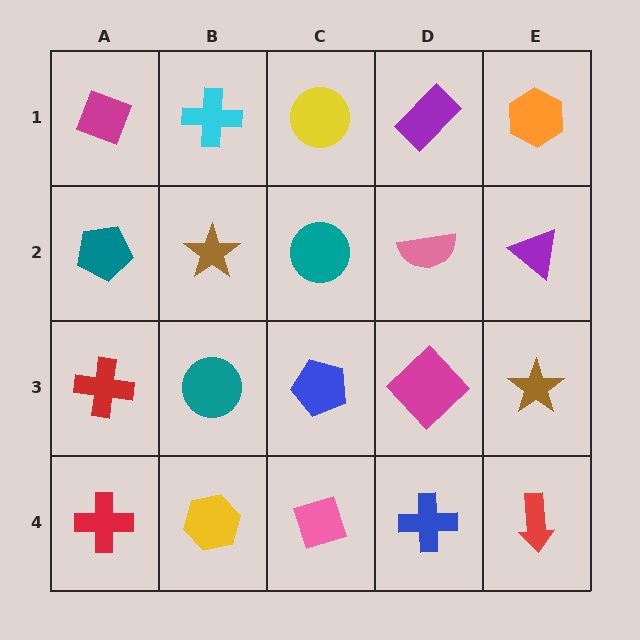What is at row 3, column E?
A brown star.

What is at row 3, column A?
A red cross.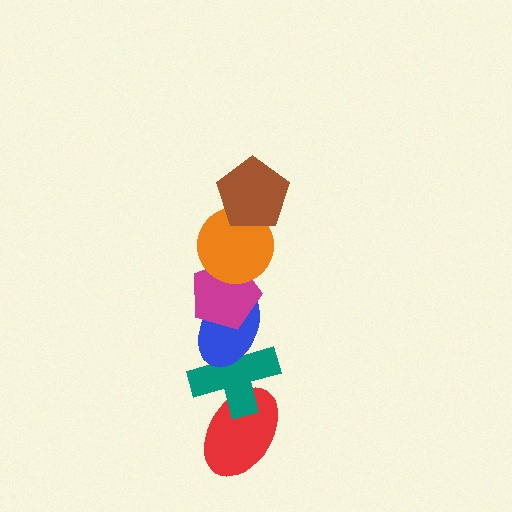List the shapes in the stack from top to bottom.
From top to bottom: the brown pentagon, the orange circle, the magenta pentagon, the blue ellipse, the teal cross, the red ellipse.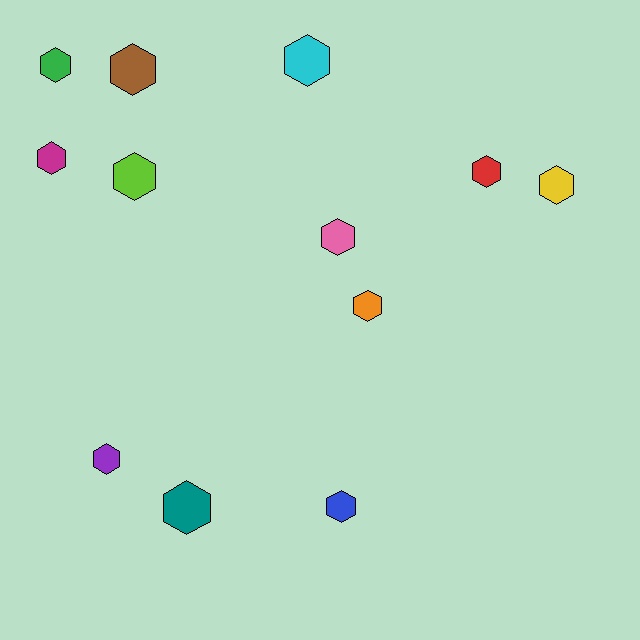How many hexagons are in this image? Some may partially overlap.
There are 12 hexagons.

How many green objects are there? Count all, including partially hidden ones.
There is 1 green object.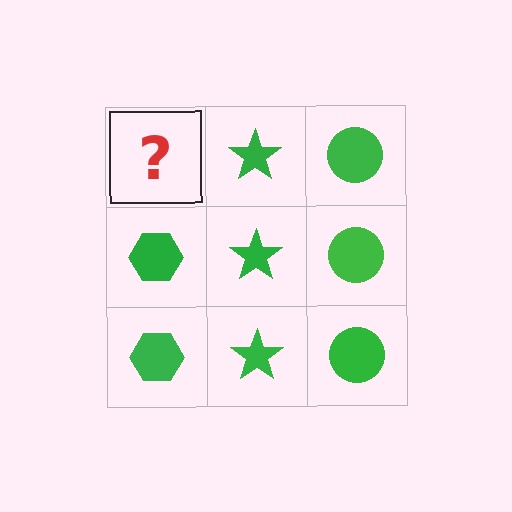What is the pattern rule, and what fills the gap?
The rule is that each column has a consistent shape. The gap should be filled with a green hexagon.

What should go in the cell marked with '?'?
The missing cell should contain a green hexagon.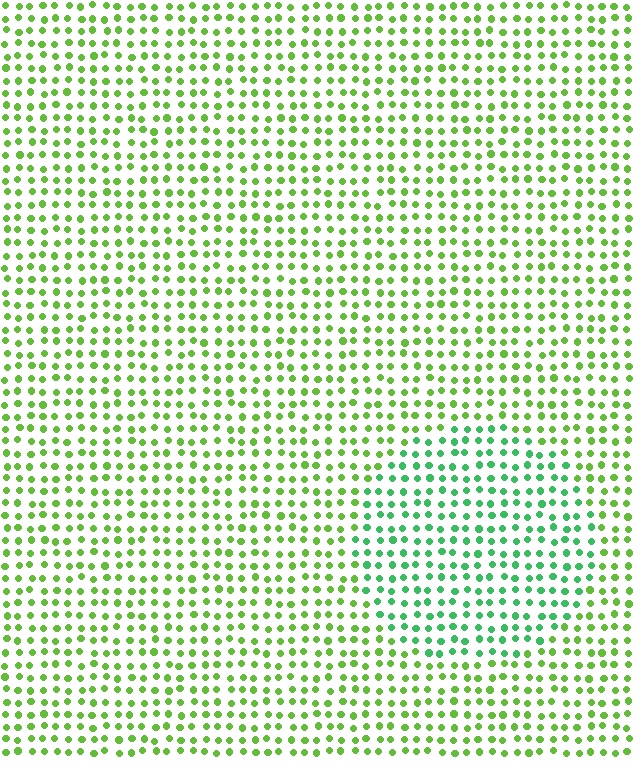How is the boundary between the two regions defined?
The boundary is defined purely by a slight shift in hue (about 37 degrees). Spacing, size, and orientation are identical on both sides.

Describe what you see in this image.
The image is filled with small lime elements in a uniform arrangement. A circle-shaped region is visible where the elements are tinted to a slightly different hue, forming a subtle color boundary.